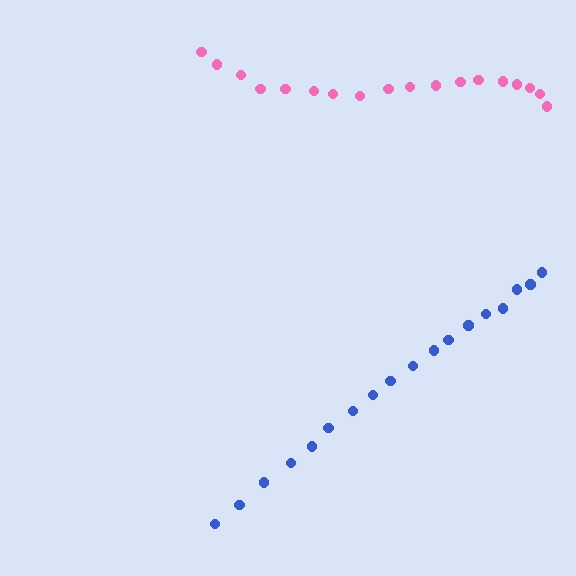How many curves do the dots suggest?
There are 2 distinct paths.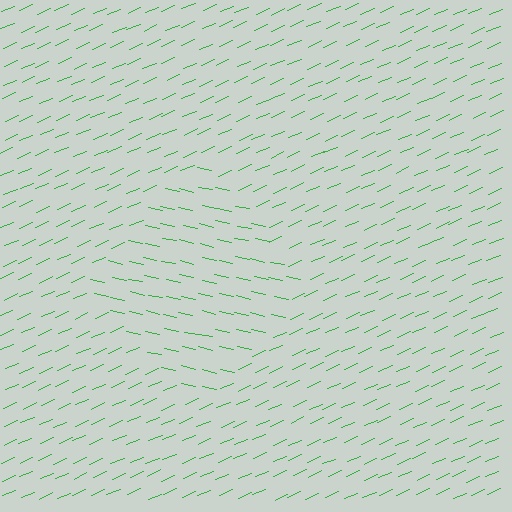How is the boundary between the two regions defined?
The boundary is defined purely by a change in line orientation (approximately 36 degrees difference). All lines are the same color and thickness.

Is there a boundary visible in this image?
Yes, there is a texture boundary formed by a change in line orientation.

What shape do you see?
I see a diamond.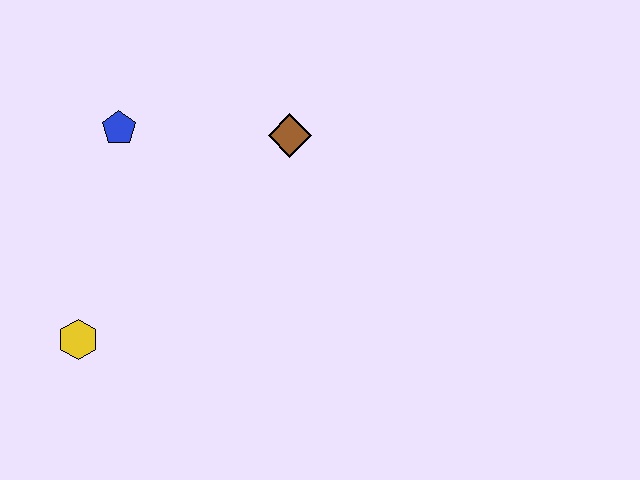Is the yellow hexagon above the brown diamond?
No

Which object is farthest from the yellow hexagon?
The brown diamond is farthest from the yellow hexagon.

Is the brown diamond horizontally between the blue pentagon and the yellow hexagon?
No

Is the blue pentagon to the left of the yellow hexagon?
No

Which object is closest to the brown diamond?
The blue pentagon is closest to the brown diamond.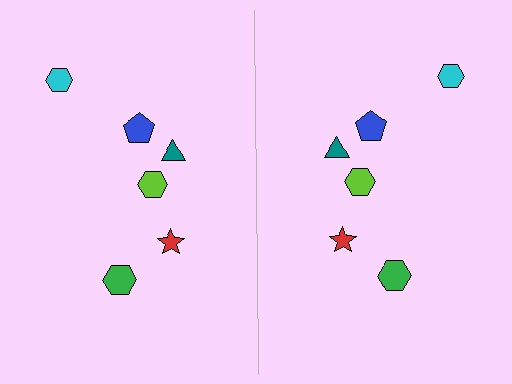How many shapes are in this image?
There are 12 shapes in this image.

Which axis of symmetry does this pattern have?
The pattern has a vertical axis of symmetry running through the center of the image.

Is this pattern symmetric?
Yes, this pattern has bilateral (reflection) symmetry.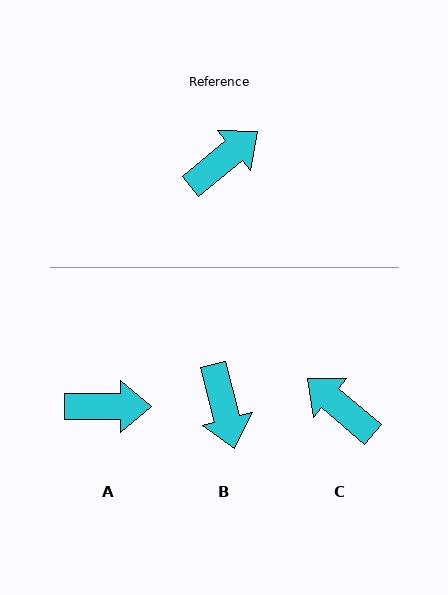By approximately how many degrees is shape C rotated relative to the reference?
Approximately 100 degrees counter-clockwise.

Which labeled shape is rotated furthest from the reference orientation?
B, about 115 degrees away.